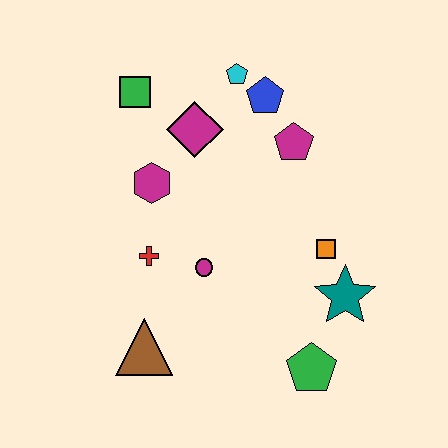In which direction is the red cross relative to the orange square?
The red cross is to the left of the orange square.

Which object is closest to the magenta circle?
The red cross is closest to the magenta circle.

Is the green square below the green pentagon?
No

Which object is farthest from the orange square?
The green square is farthest from the orange square.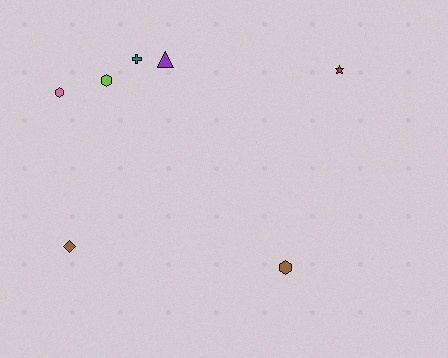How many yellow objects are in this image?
There are no yellow objects.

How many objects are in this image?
There are 7 objects.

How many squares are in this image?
There are no squares.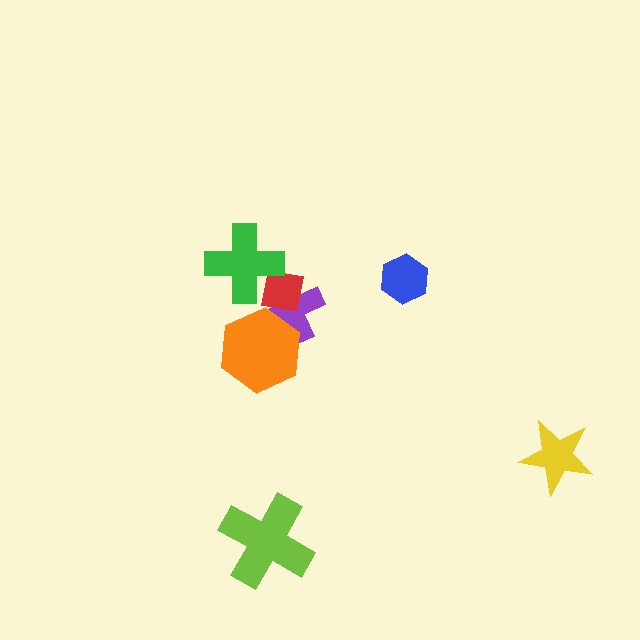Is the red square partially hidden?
Yes, it is partially covered by another shape.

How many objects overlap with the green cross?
2 objects overlap with the green cross.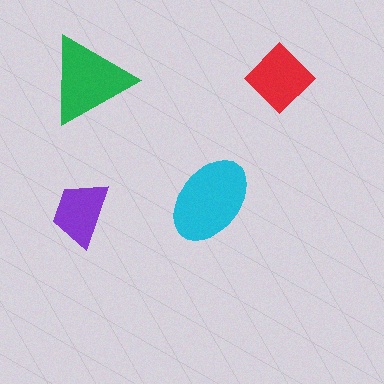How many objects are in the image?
There are 4 objects in the image.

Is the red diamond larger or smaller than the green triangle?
Smaller.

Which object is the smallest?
The purple trapezoid.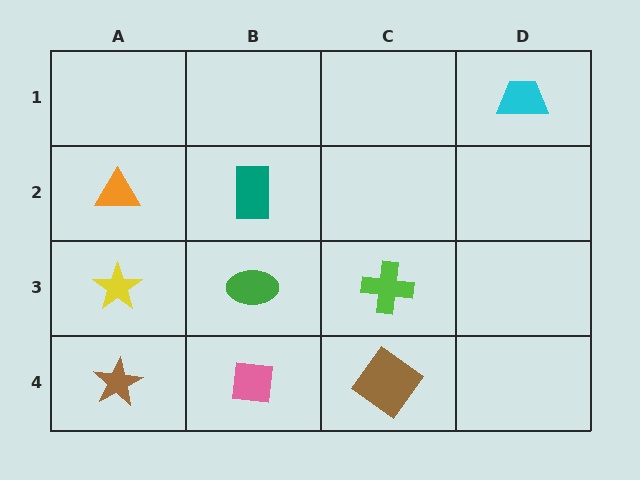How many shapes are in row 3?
3 shapes.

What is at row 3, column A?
A yellow star.